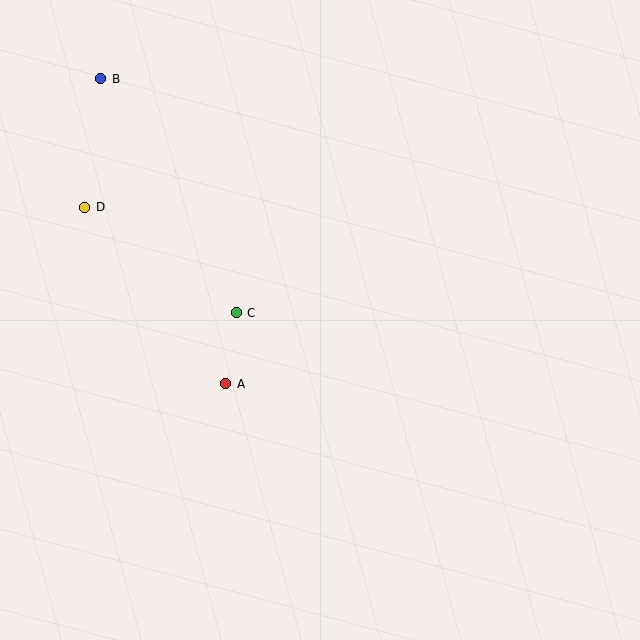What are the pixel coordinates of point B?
Point B is at (101, 79).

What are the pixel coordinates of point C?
Point C is at (236, 313).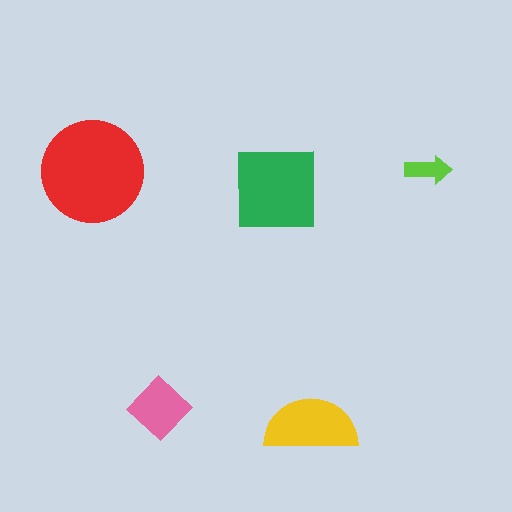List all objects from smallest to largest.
The lime arrow, the pink diamond, the yellow semicircle, the green square, the red circle.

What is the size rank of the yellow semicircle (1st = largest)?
3rd.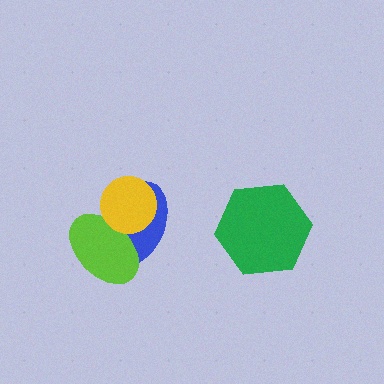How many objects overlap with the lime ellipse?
2 objects overlap with the lime ellipse.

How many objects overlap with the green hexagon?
0 objects overlap with the green hexagon.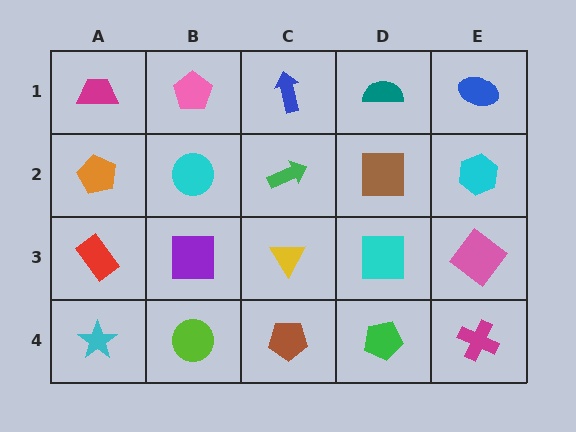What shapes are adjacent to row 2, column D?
A teal semicircle (row 1, column D), a cyan square (row 3, column D), a green arrow (row 2, column C), a cyan hexagon (row 2, column E).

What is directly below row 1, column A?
An orange pentagon.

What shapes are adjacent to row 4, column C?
A yellow triangle (row 3, column C), a lime circle (row 4, column B), a green pentagon (row 4, column D).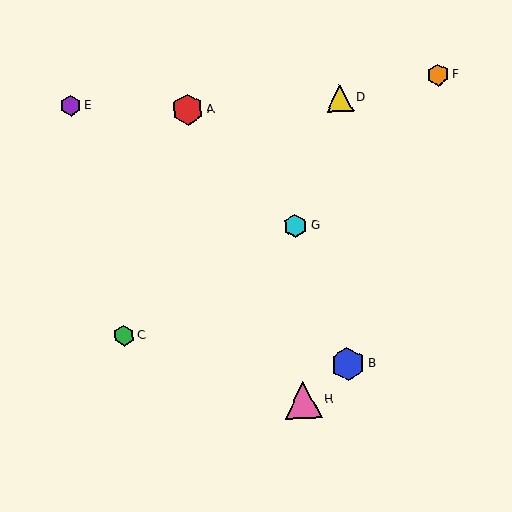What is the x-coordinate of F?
Object F is at x≈438.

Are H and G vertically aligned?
Yes, both are at x≈303.